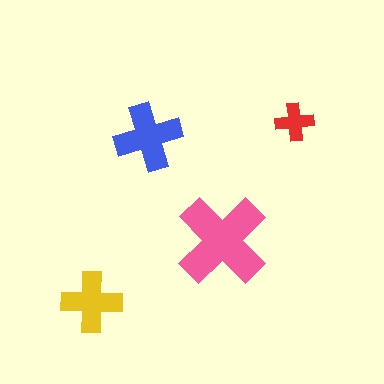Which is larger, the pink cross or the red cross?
The pink one.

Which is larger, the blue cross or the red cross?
The blue one.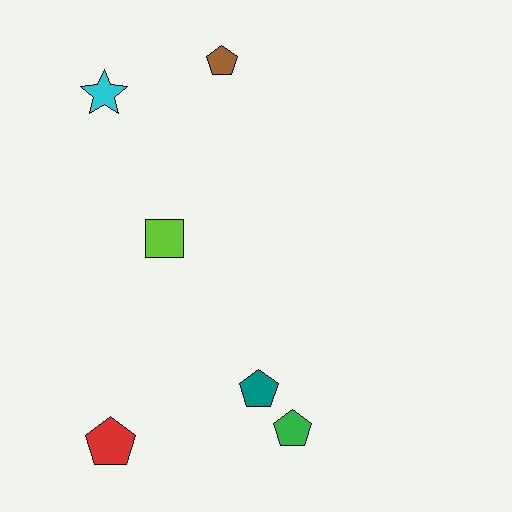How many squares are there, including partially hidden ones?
There is 1 square.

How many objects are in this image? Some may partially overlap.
There are 6 objects.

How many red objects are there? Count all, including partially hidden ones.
There is 1 red object.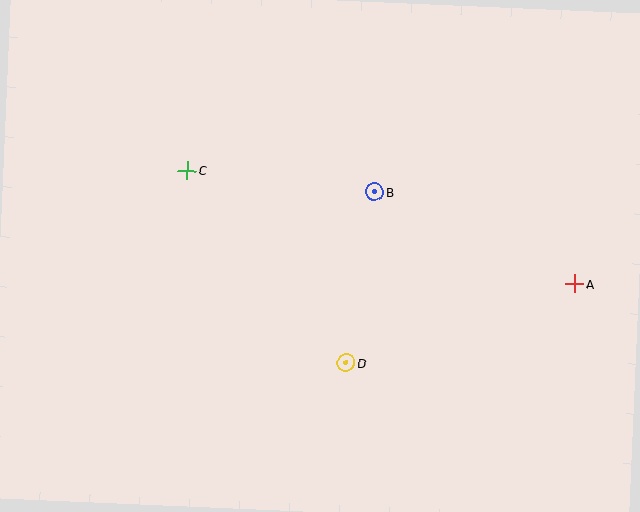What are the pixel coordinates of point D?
Point D is at (346, 363).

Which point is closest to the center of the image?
Point B at (375, 192) is closest to the center.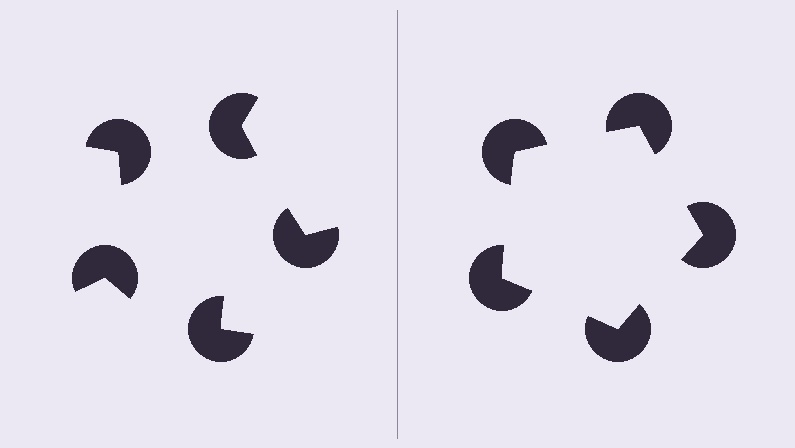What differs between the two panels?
The pac-man discs are positioned identically on both sides; only the wedge orientations differ. On the right they align to a pentagon; on the left they are misaligned.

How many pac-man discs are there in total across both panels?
10 — 5 on each side.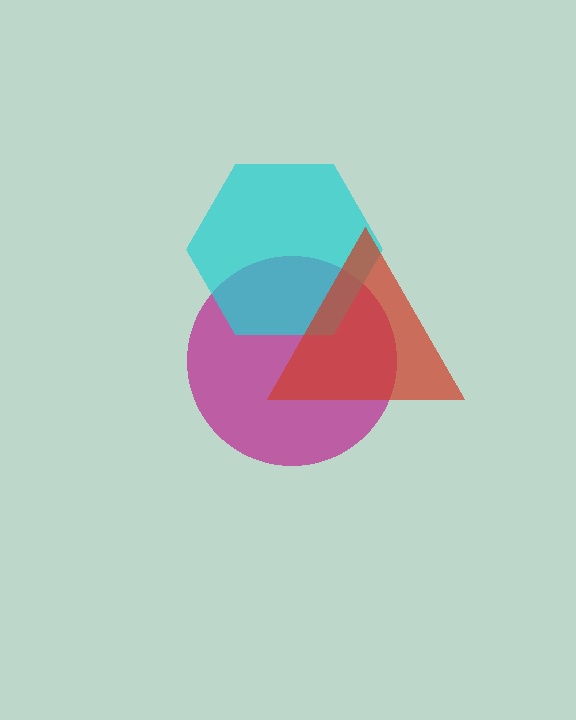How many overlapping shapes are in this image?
There are 3 overlapping shapes in the image.